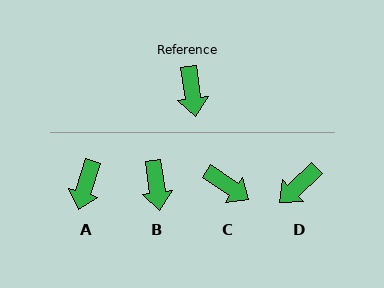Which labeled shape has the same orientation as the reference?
B.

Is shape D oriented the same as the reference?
No, it is off by about 55 degrees.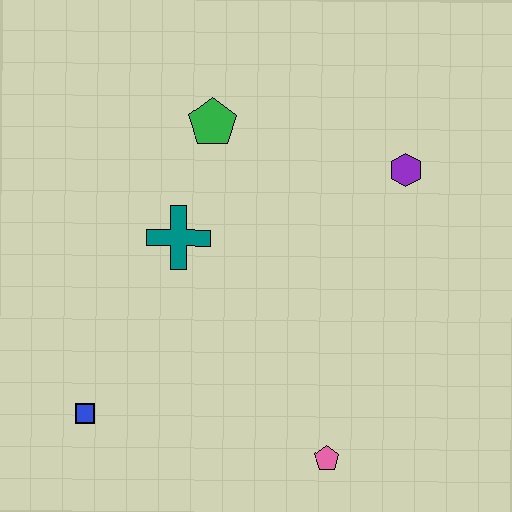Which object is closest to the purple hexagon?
The green pentagon is closest to the purple hexagon.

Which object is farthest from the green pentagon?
The pink pentagon is farthest from the green pentagon.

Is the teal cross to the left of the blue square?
No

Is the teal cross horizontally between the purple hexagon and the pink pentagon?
No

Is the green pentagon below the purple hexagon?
No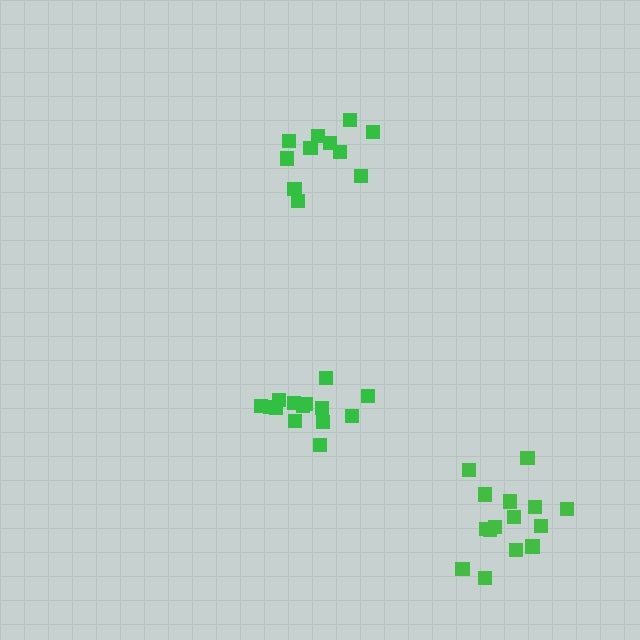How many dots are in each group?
Group 1: 14 dots, Group 2: 11 dots, Group 3: 15 dots (40 total).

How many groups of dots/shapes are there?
There are 3 groups.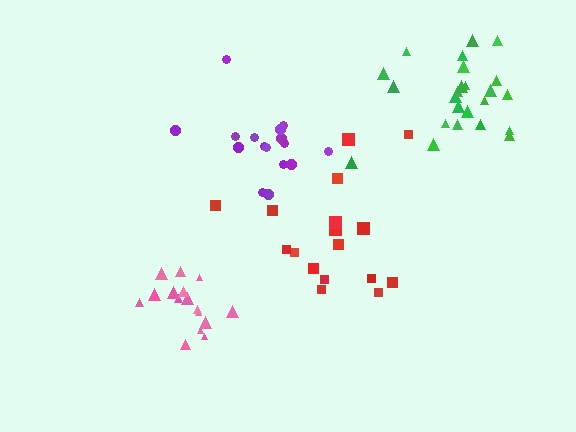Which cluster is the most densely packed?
Purple.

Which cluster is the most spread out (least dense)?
Red.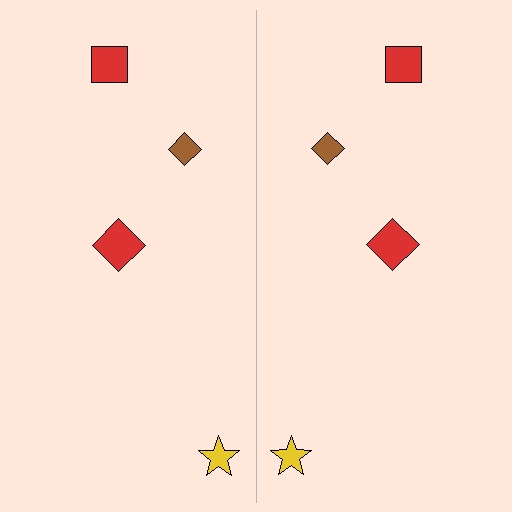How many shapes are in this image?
There are 8 shapes in this image.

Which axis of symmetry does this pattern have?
The pattern has a vertical axis of symmetry running through the center of the image.